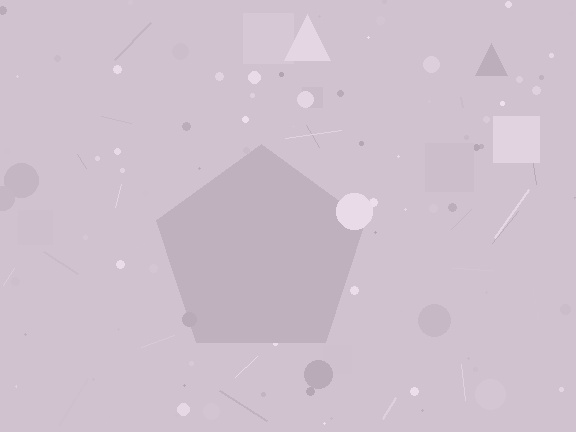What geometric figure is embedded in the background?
A pentagon is embedded in the background.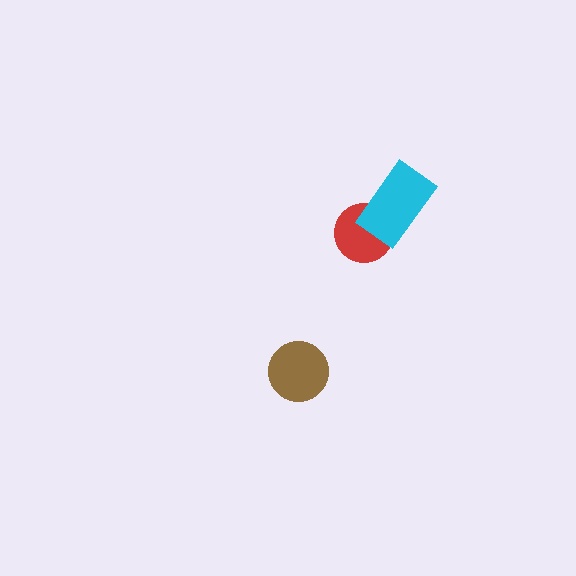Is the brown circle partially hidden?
No, no other shape covers it.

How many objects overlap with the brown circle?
0 objects overlap with the brown circle.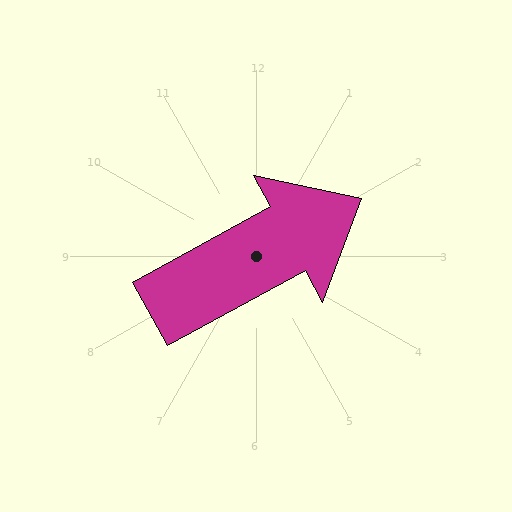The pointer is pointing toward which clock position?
Roughly 2 o'clock.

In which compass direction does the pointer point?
Northeast.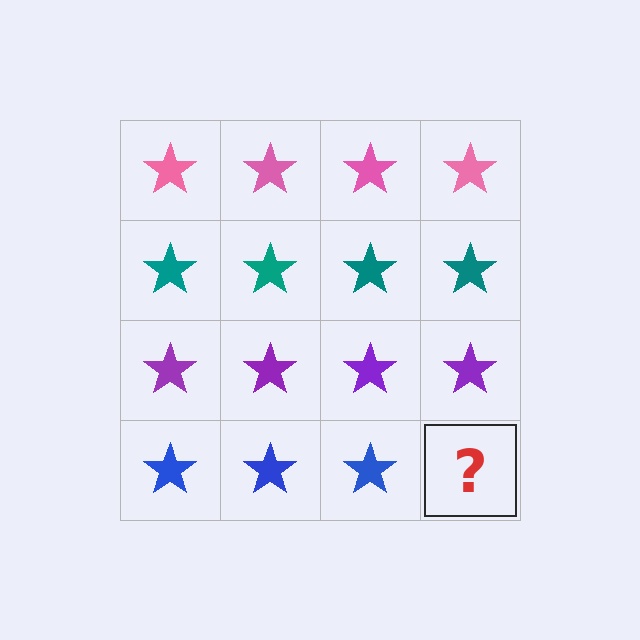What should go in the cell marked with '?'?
The missing cell should contain a blue star.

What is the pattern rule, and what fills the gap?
The rule is that each row has a consistent color. The gap should be filled with a blue star.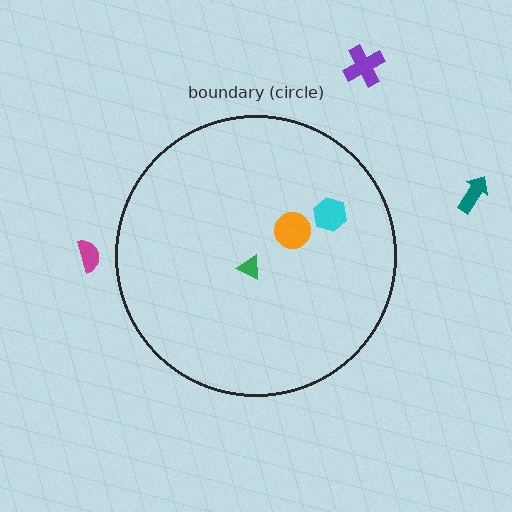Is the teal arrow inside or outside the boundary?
Outside.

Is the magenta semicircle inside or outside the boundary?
Outside.